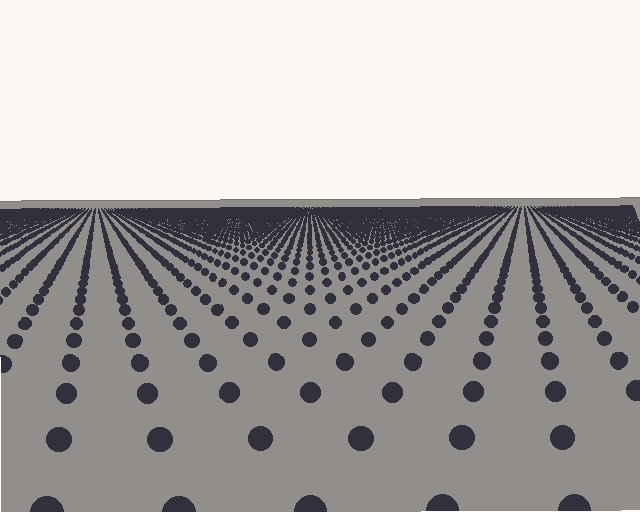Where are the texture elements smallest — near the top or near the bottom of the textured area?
Near the top.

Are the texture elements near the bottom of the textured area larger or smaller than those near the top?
Larger. Near the bottom, elements are closer to the viewer and appear at a bigger on-screen size.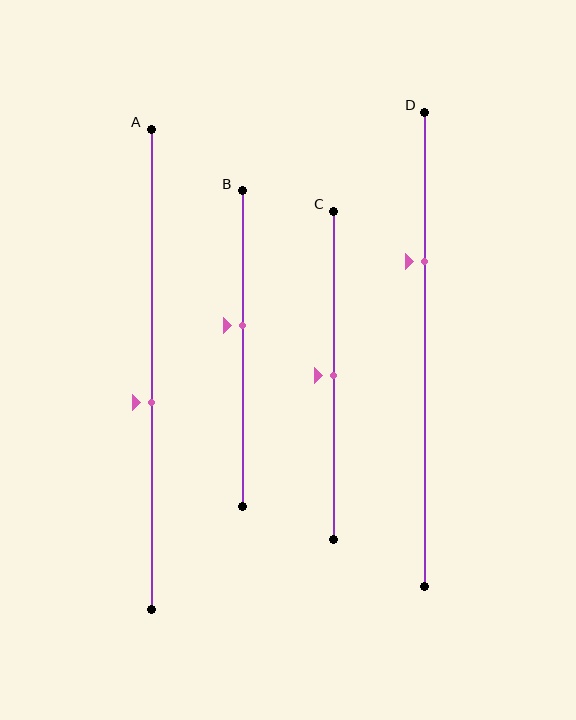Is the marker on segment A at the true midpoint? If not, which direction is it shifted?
No, the marker on segment A is shifted downward by about 7% of the segment length.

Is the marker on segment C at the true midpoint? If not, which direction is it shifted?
Yes, the marker on segment C is at the true midpoint.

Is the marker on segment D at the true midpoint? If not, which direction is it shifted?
No, the marker on segment D is shifted upward by about 19% of the segment length.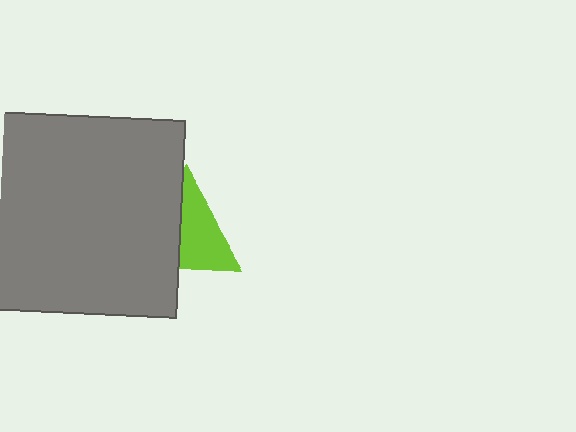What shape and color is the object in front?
The object in front is a gray rectangle.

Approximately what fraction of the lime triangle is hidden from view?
Roughly 45% of the lime triangle is hidden behind the gray rectangle.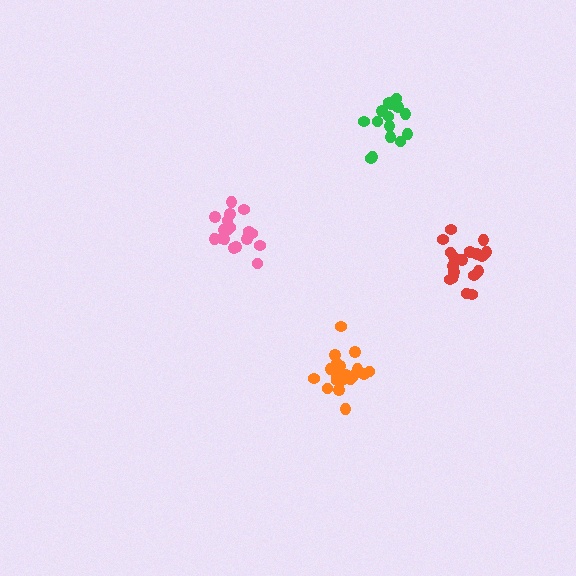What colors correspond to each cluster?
The clusters are colored: green, orange, pink, red.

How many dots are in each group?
Group 1: 15 dots, Group 2: 19 dots, Group 3: 18 dots, Group 4: 21 dots (73 total).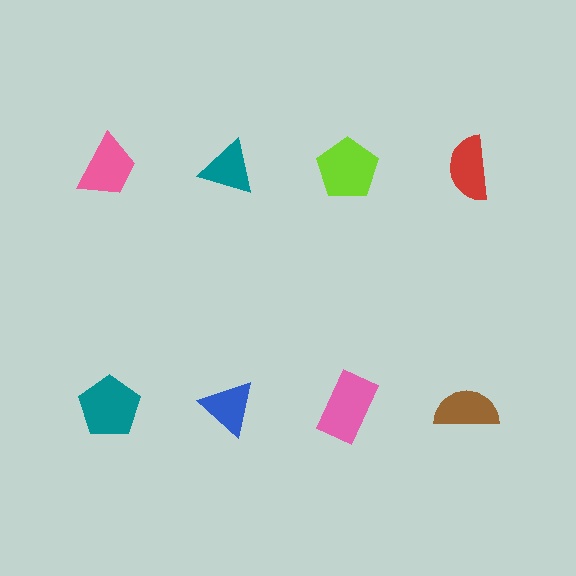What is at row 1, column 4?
A red semicircle.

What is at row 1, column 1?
A pink trapezoid.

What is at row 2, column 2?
A blue triangle.